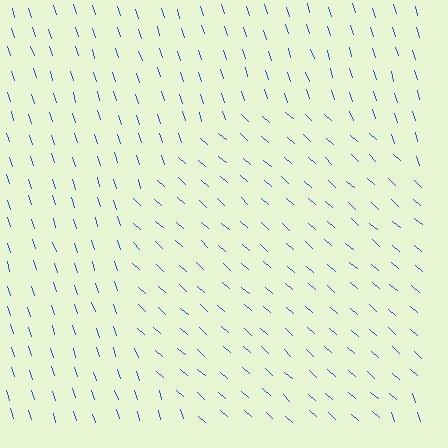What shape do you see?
I see a circle.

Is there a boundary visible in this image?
Yes, there is a texture boundary formed by a change in line orientation.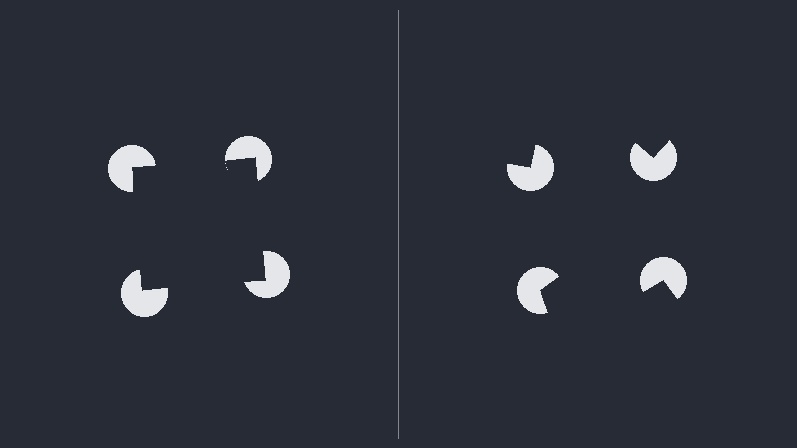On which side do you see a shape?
An illusory square appears on the left side. On the right side the wedge cuts are rotated, so no coherent shape forms.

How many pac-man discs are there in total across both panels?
8 — 4 on each side.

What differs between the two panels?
The pac-man discs are positioned identically on both sides; only the wedge orientations differ. On the left they align to a square; on the right they are misaligned.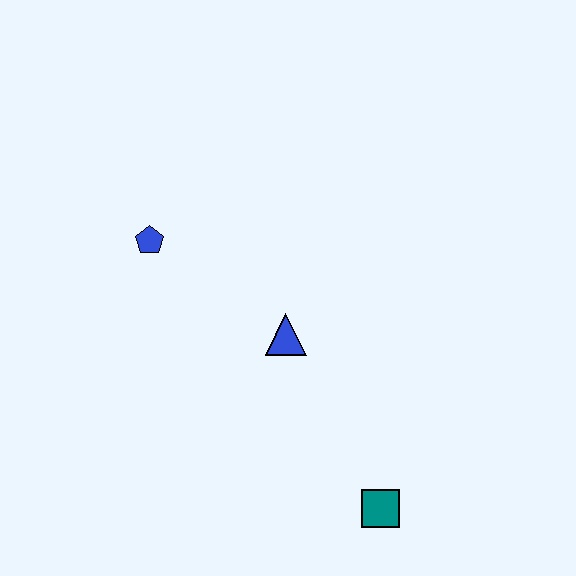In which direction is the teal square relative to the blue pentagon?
The teal square is below the blue pentagon.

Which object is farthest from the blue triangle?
The teal square is farthest from the blue triangle.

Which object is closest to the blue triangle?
The blue pentagon is closest to the blue triangle.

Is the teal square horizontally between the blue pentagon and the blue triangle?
No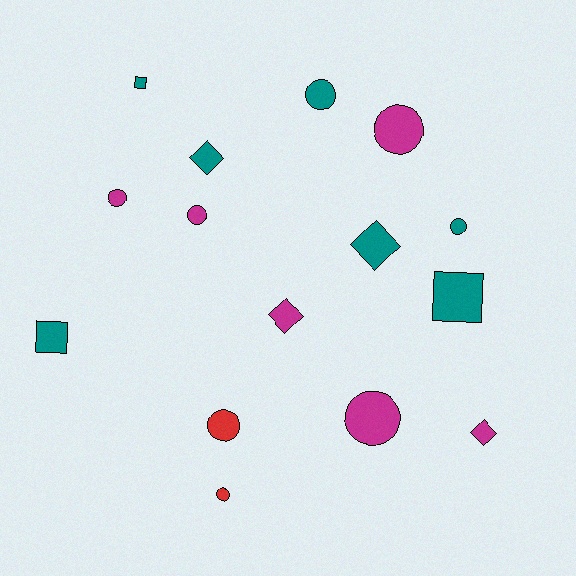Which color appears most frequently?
Teal, with 7 objects.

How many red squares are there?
There are no red squares.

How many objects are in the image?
There are 15 objects.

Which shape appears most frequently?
Circle, with 8 objects.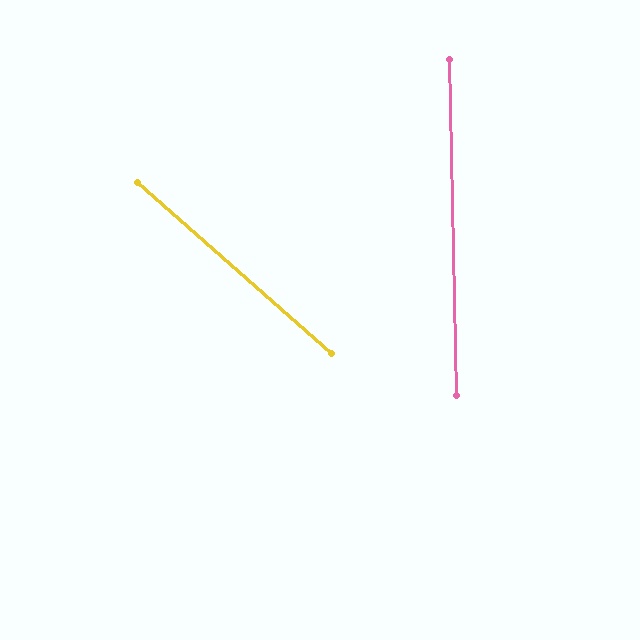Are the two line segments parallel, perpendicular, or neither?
Neither parallel nor perpendicular — they differ by about 47°.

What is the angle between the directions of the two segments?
Approximately 47 degrees.